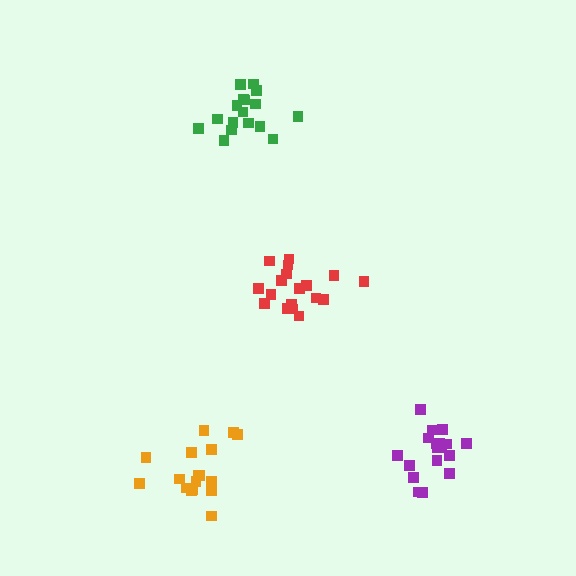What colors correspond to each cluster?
The clusters are colored: purple, green, red, orange.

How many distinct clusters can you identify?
There are 4 distinct clusters.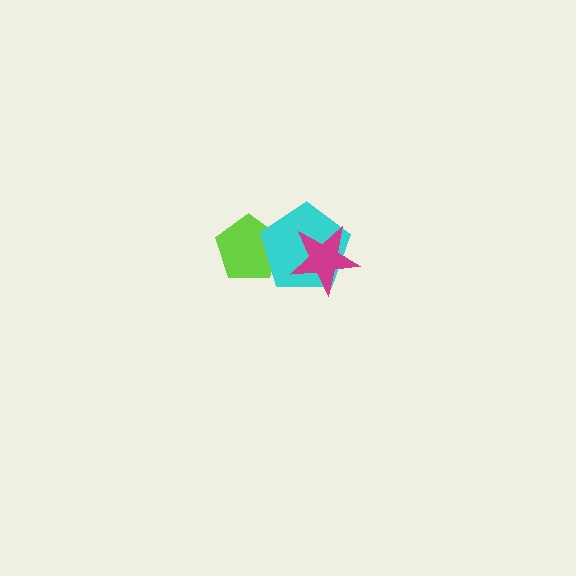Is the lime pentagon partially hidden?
Yes, it is partially covered by another shape.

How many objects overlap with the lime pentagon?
1 object overlaps with the lime pentagon.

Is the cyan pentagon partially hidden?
Yes, it is partially covered by another shape.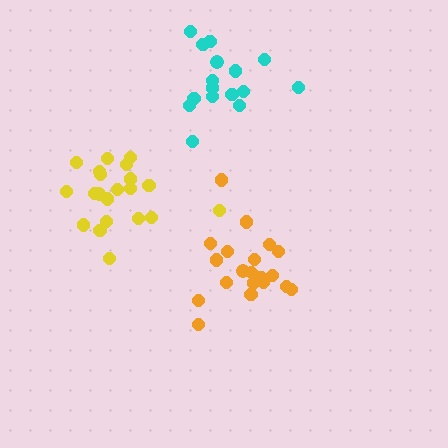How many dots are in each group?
Group 1: 21 dots, Group 2: 20 dots, Group 3: 16 dots (57 total).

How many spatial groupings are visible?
There are 3 spatial groupings.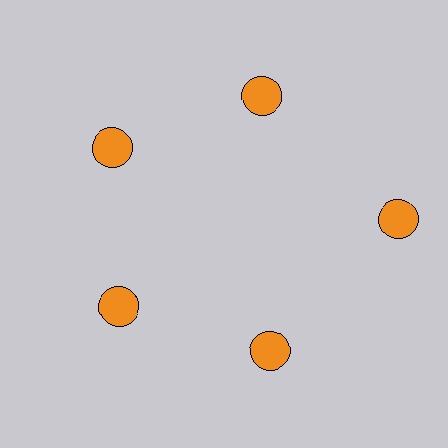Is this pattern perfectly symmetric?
No. The 5 orange circles are arranged in a ring, but one element near the 3 o'clock position is pushed outward from the center, breaking the 5-fold rotational symmetry.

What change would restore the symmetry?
The symmetry would be restored by moving it inward, back onto the ring so that all 5 circles sit at equal angles and equal distance from the center.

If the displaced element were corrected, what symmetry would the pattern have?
It would have 5-fold rotational symmetry — the pattern would map onto itself every 72 degrees.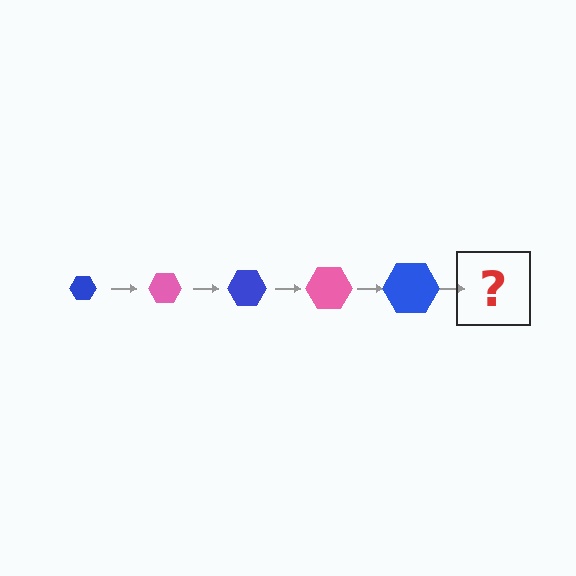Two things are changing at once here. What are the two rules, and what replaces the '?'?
The two rules are that the hexagon grows larger each step and the color cycles through blue and pink. The '?' should be a pink hexagon, larger than the previous one.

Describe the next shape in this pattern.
It should be a pink hexagon, larger than the previous one.